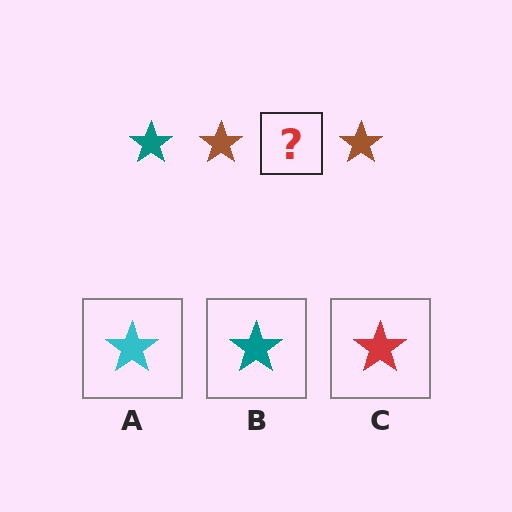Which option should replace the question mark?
Option B.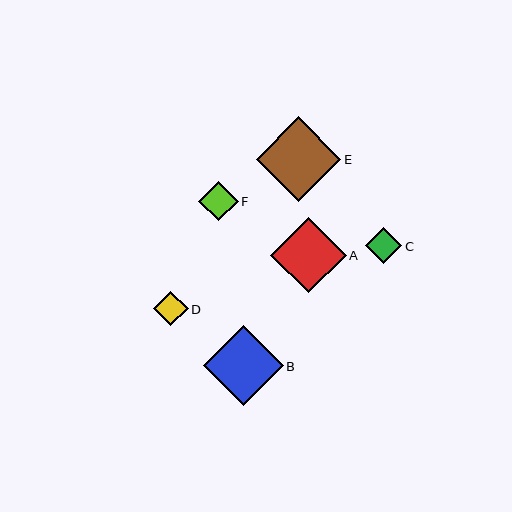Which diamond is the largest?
Diamond E is the largest with a size of approximately 85 pixels.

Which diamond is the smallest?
Diamond D is the smallest with a size of approximately 34 pixels.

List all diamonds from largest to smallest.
From largest to smallest: E, B, A, F, C, D.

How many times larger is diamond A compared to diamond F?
Diamond A is approximately 1.9 times the size of diamond F.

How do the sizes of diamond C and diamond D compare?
Diamond C and diamond D are approximately the same size.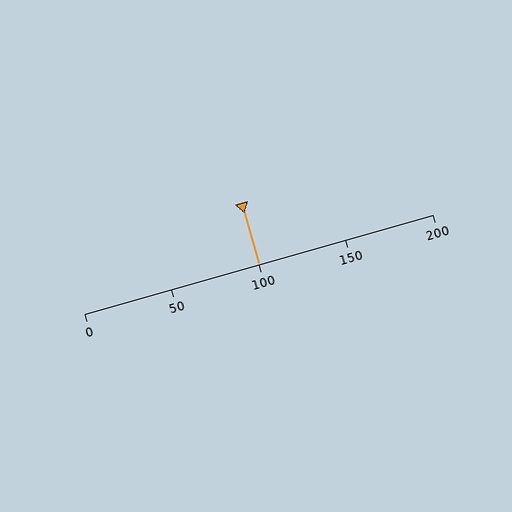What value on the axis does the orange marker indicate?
The marker indicates approximately 100.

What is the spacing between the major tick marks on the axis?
The major ticks are spaced 50 apart.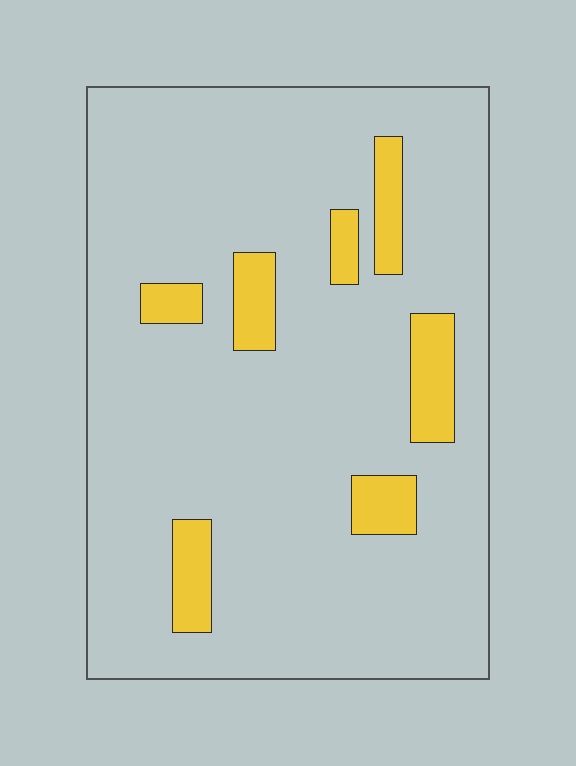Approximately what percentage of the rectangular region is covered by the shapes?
Approximately 10%.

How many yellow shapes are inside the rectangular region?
7.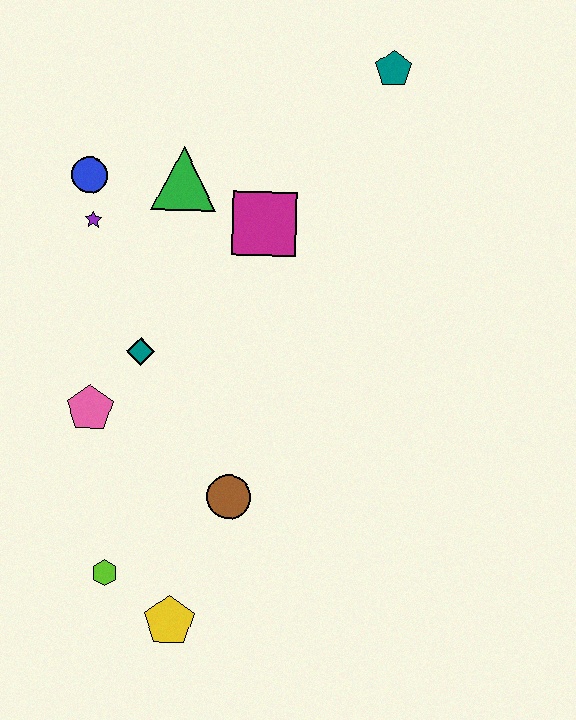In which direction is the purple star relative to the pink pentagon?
The purple star is above the pink pentagon.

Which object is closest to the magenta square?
The green triangle is closest to the magenta square.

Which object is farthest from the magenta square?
The yellow pentagon is farthest from the magenta square.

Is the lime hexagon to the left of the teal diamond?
Yes